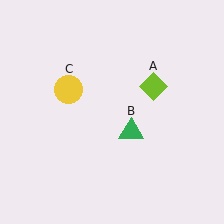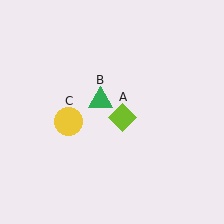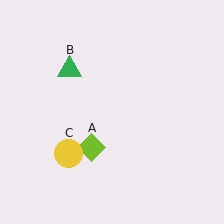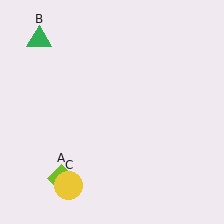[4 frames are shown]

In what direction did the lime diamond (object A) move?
The lime diamond (object A) moved down and to the left.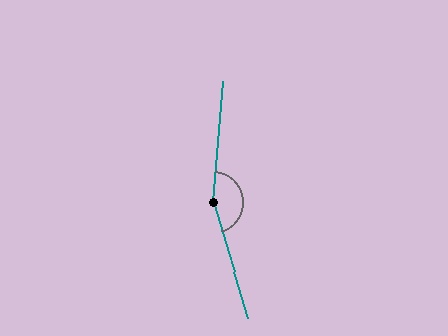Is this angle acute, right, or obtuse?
It is obtuse.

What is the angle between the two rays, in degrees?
Approximately 158 degrees.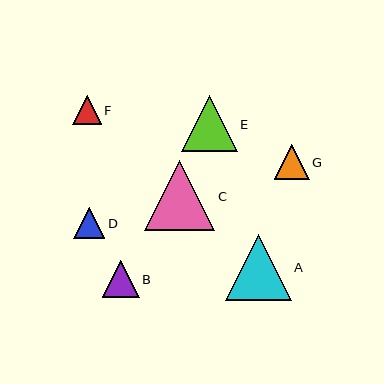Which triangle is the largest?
Triangle C is the largest with a size of approximately 70 pixels.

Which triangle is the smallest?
Triangle F is the smallest with a size of approximately 29 pixels.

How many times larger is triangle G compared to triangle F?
Triangle G is approximately 1.2 times the size of triangle F.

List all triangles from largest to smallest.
From largest to smallest: C, A, E, B, G, D, F.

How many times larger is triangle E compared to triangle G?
Triangle E is approximately 1.6 times the size of triangle G.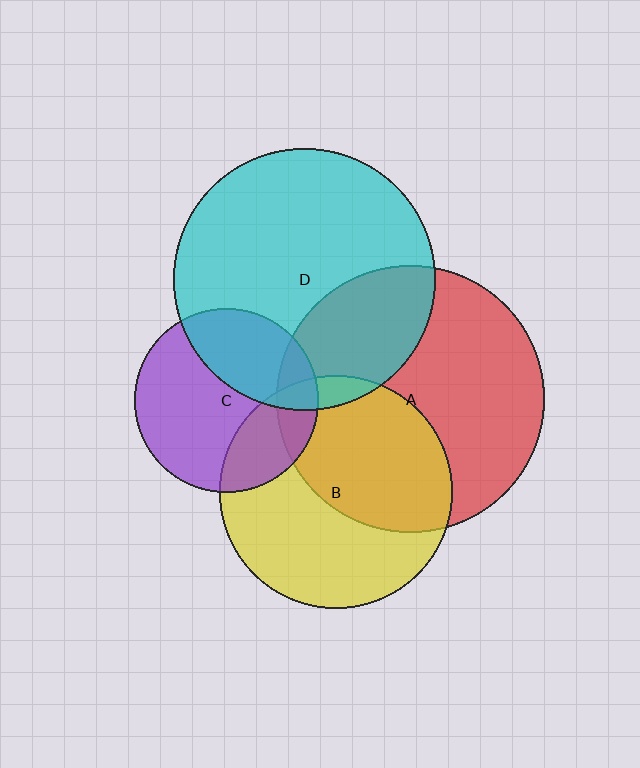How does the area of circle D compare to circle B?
Approximately 1.3 times.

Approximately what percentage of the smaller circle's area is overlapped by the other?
Approximately 30%.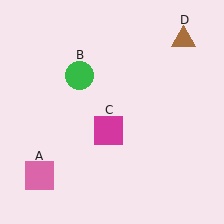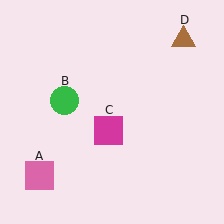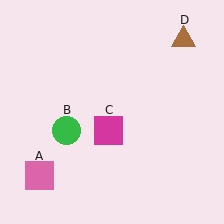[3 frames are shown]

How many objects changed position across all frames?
1 object changed position: green circle (object B).